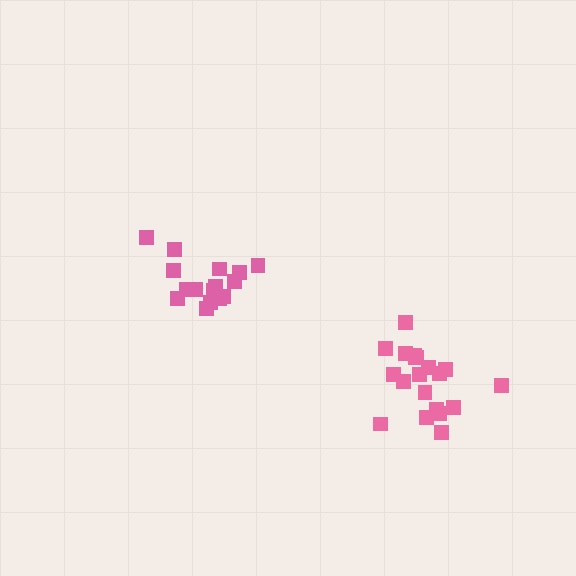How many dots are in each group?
Group 1: 20 dots, Group 2: 16 dots (36 total).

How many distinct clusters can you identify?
There are 2 distinct clusters.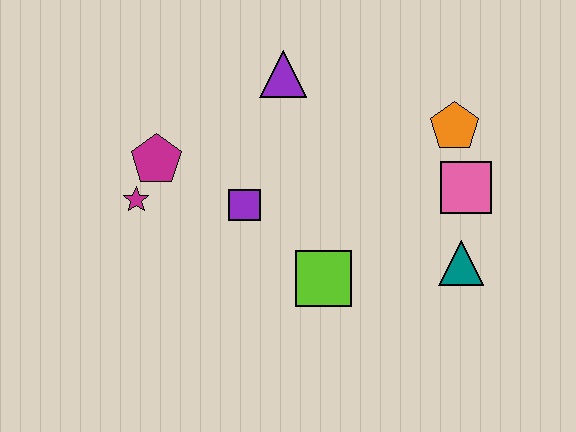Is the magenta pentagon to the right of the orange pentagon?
No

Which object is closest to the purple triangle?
The purple square is closest to the purple triangle.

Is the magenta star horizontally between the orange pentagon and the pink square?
No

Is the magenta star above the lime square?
Yes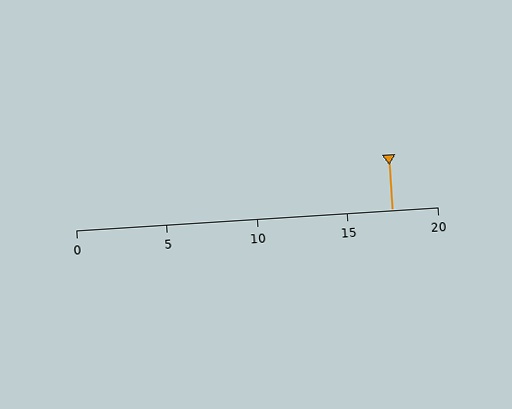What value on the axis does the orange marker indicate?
The marker indicates approximately 17.5.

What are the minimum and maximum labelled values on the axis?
The axis runs from 0 to 20.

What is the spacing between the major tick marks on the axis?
The major ticks are spaced 5 apart.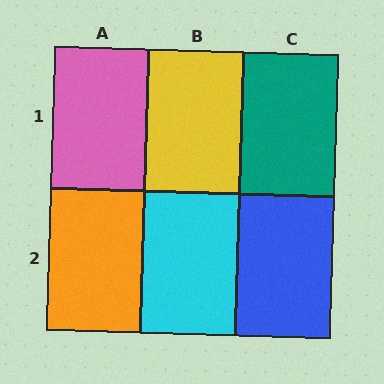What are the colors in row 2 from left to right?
Orange, cyan, blue.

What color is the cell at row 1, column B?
Yellow.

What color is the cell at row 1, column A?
Pink.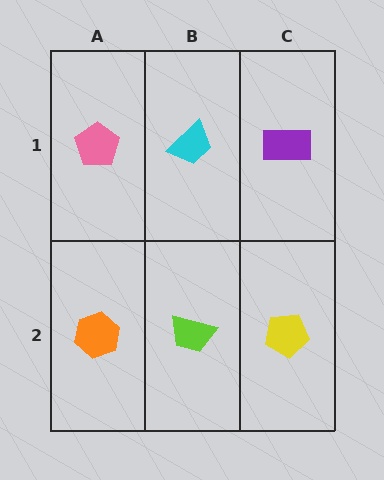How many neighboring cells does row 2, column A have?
2.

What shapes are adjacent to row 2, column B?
A cyan trapezoid (row 1, column B), an orange hexagon (row 2, column A), a yellow pentagon (row 2, column C).